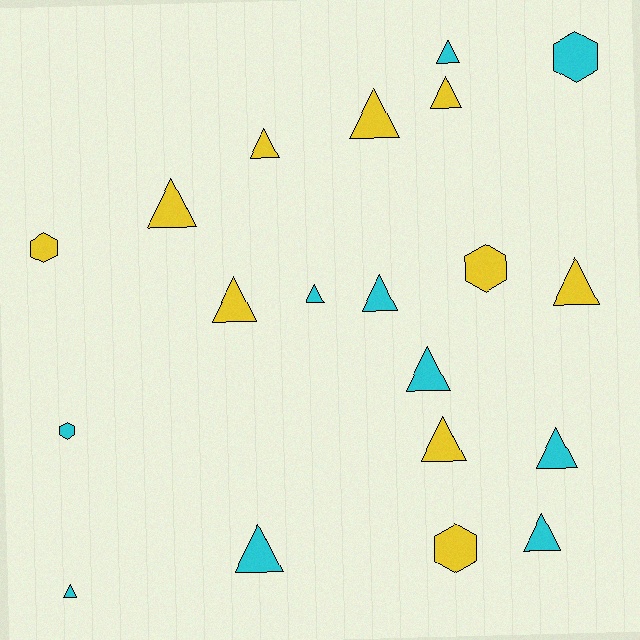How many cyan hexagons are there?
There are 2 cyan hexagons.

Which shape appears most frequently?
Triangle, with 15 objects.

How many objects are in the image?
There are 20 objects.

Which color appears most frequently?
Cyan, with 10 objects.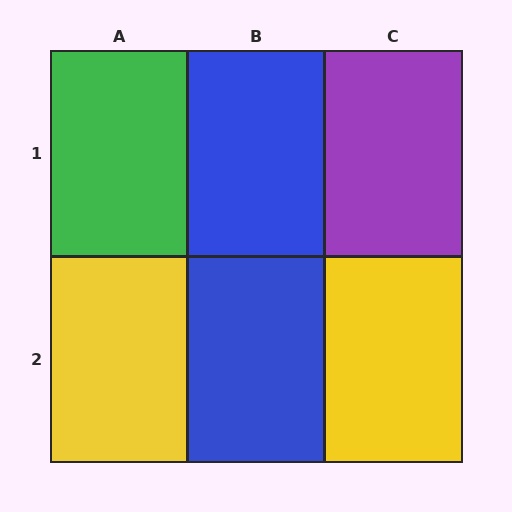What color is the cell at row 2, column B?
Blue.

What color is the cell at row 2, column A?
Yellow.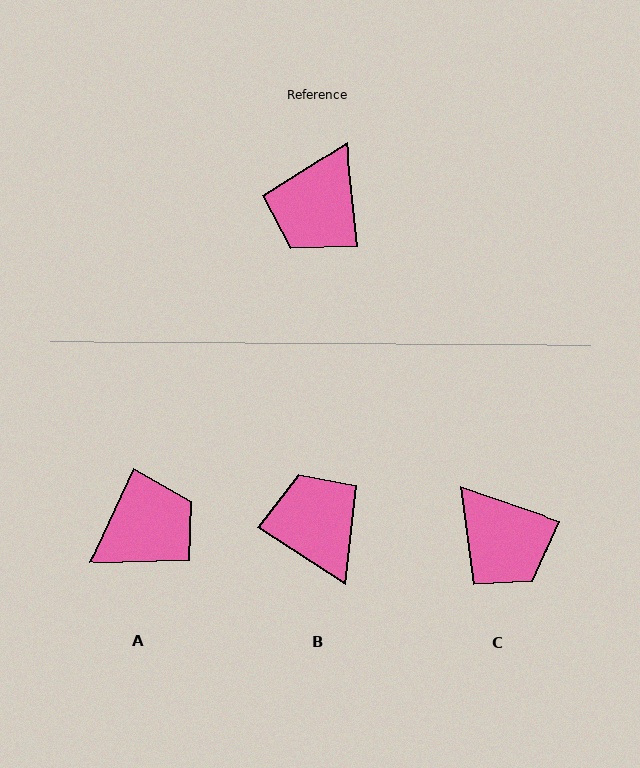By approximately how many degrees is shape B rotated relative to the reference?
Approximately 129 degrees clockwise.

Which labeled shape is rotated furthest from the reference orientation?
A, about 149 degrees away.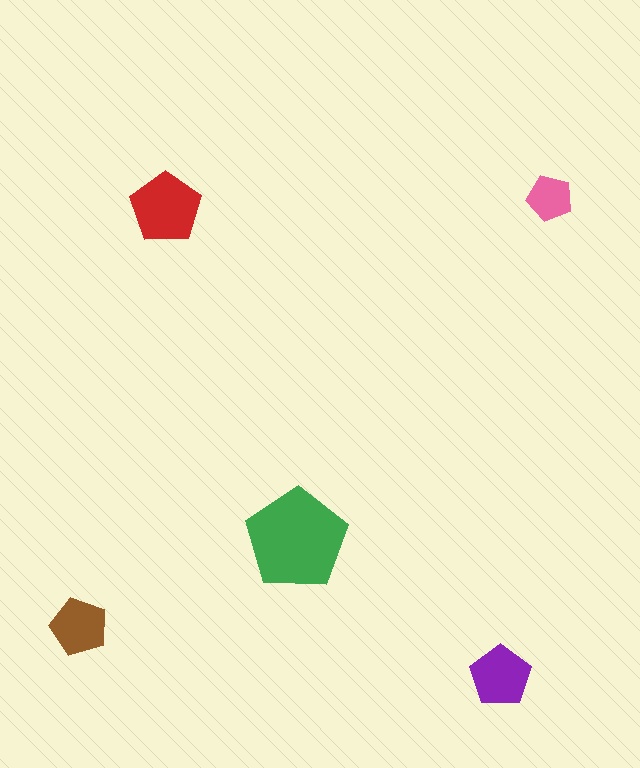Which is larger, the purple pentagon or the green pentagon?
The green one.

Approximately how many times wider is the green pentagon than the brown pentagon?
About 2 times wider.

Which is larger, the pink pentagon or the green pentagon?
The green one.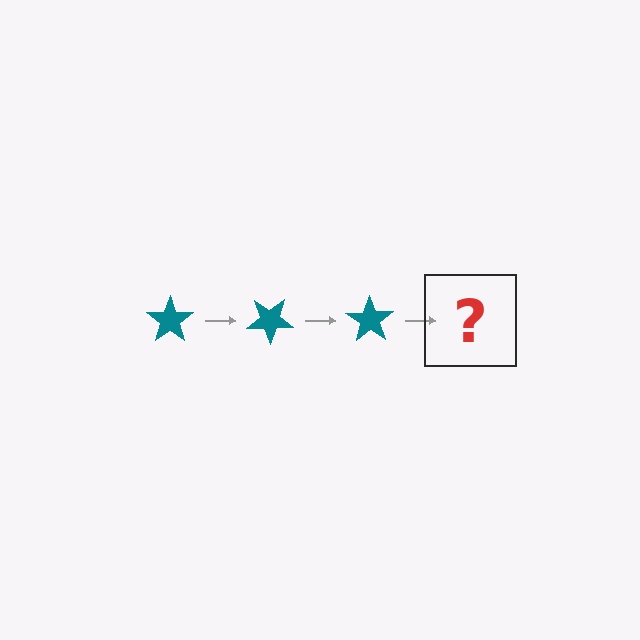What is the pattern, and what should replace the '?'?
The pattern is that the star rotates 35 degrees each step. The '?' should be a teal star rotated 105 degrees.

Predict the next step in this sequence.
The next step is a teal star rotated 105 degrees.